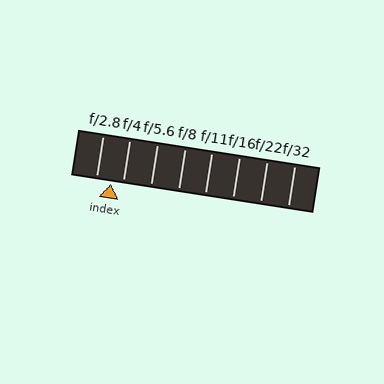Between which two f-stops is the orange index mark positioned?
The index mark is between f/2.8 and f/4.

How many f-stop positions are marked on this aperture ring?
There are 8 f-stop positions marked.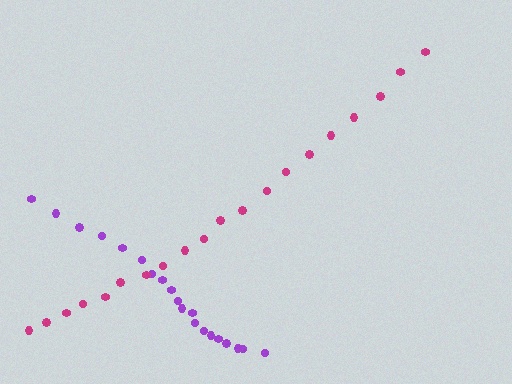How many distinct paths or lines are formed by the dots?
There are 2 distinct paths.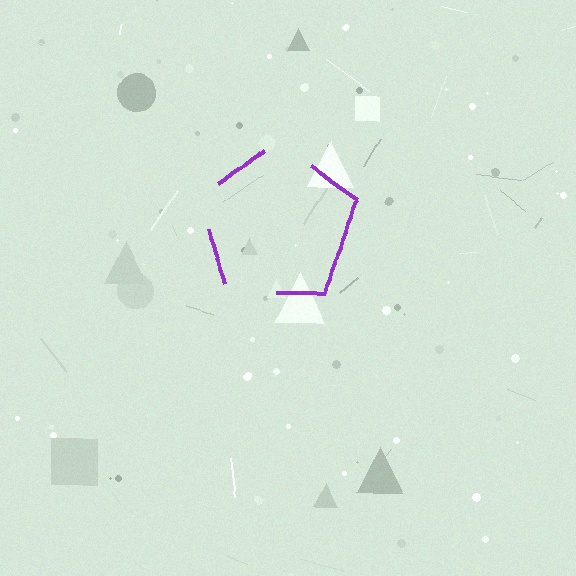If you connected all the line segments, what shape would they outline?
They would outline a pentagon.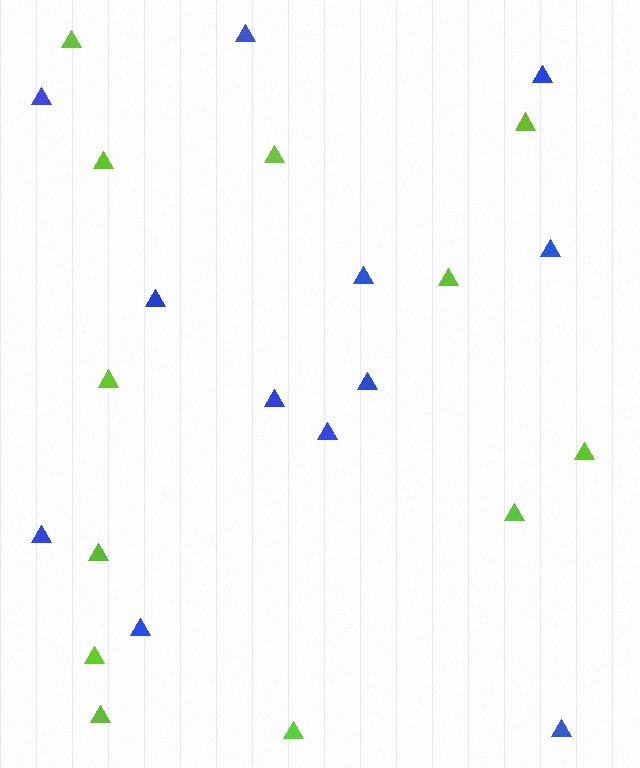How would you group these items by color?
There are 2 groups: one group of blue triangles (12) and one group of lime triangles (12).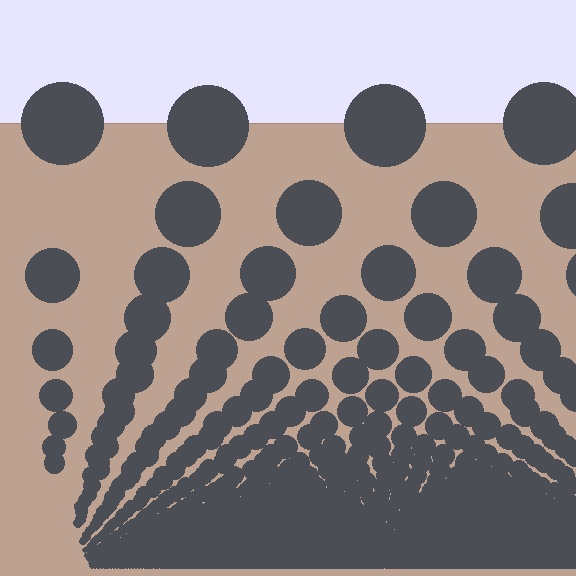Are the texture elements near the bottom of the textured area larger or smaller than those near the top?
Smaller. The gradient is inverted — elements near the bottom are smaller and denser.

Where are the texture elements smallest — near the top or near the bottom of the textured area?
Near the bottom.